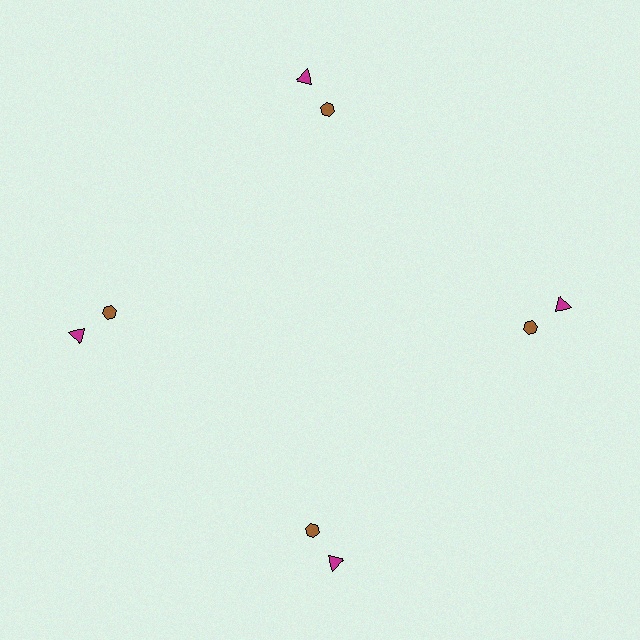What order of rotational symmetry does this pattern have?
This pattern has 4-fold rotational symmetry.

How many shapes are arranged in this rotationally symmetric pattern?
There are 8 shapes, arranged in 4 groups of 2.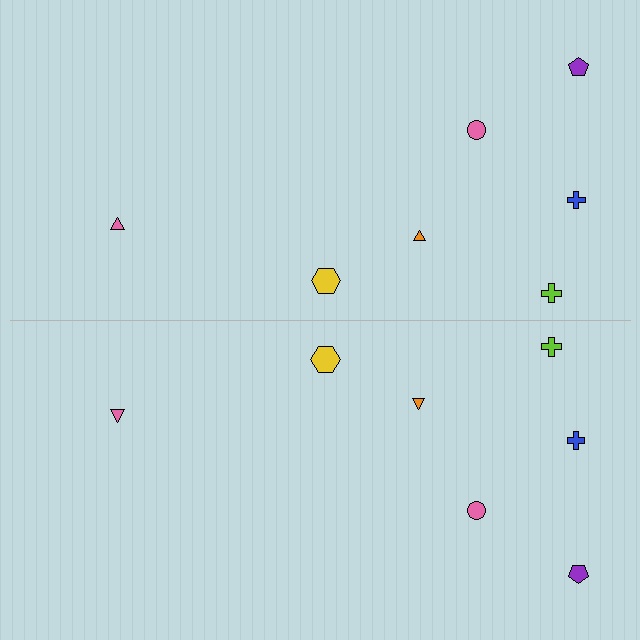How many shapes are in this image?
There are 14 shapes in this image.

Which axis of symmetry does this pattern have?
The pattern has a horizontal axis of symmetry running through the center of the image.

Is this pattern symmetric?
Yes, this pattern has bilateral (reflection) symmetry.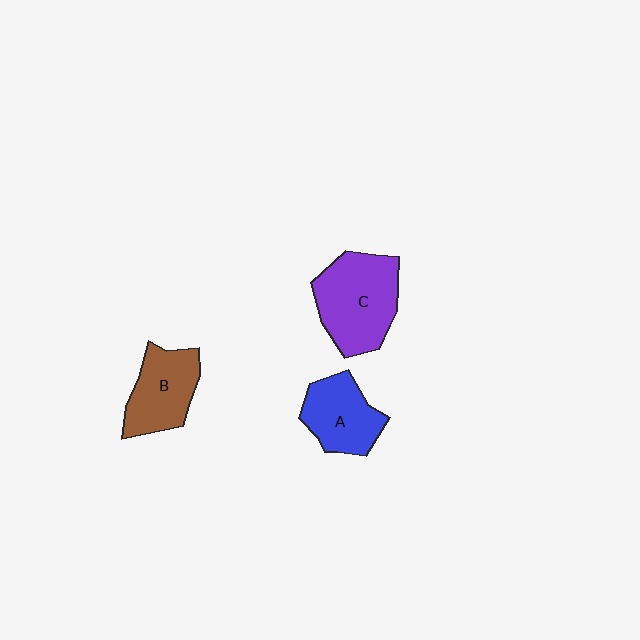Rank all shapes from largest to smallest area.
From largest to smallest: C (purple), B (brown), A (blue).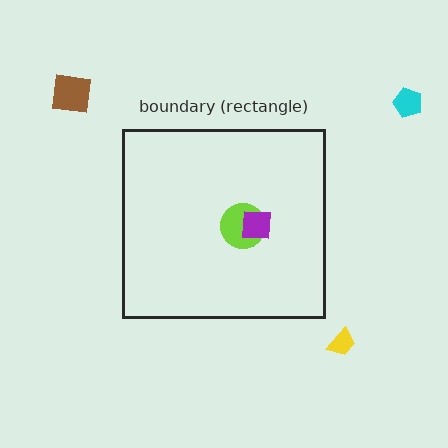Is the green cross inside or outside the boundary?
Inside.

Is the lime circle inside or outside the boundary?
Inside.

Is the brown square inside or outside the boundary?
Outside.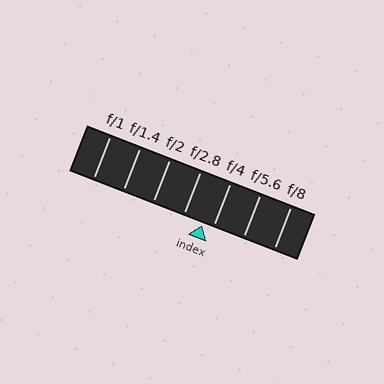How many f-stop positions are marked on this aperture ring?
There are 7 f-stop positions marked.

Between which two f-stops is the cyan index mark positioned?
The index mark is between f/2.8 and f/4.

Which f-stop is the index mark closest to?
The index mark is closest to f/4.